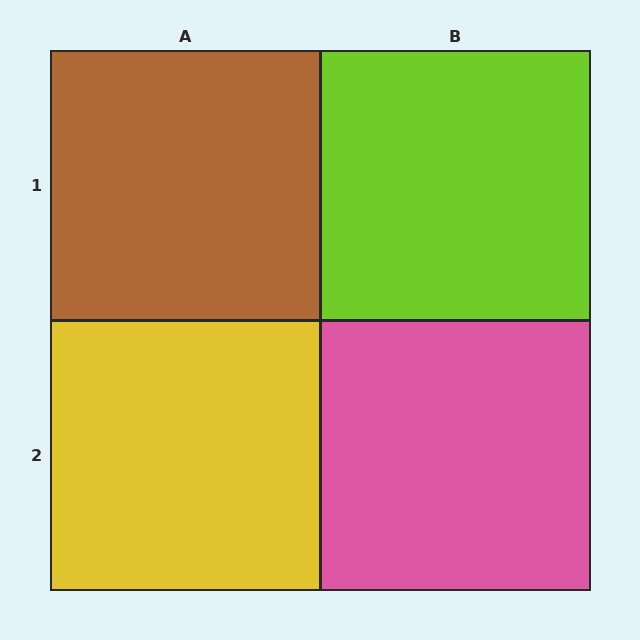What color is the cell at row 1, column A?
Brown.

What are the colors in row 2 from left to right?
Yellow, pink.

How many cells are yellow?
1 cell is yellow.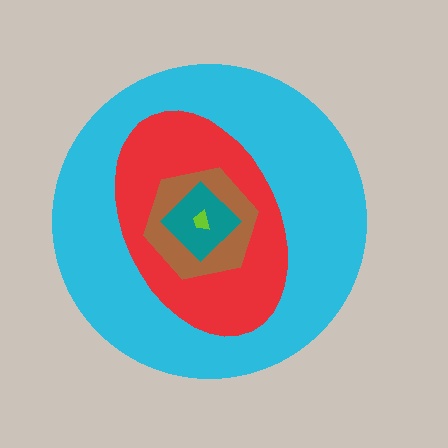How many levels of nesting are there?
5.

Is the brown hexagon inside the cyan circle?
Yes.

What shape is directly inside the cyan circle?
The red ellipse.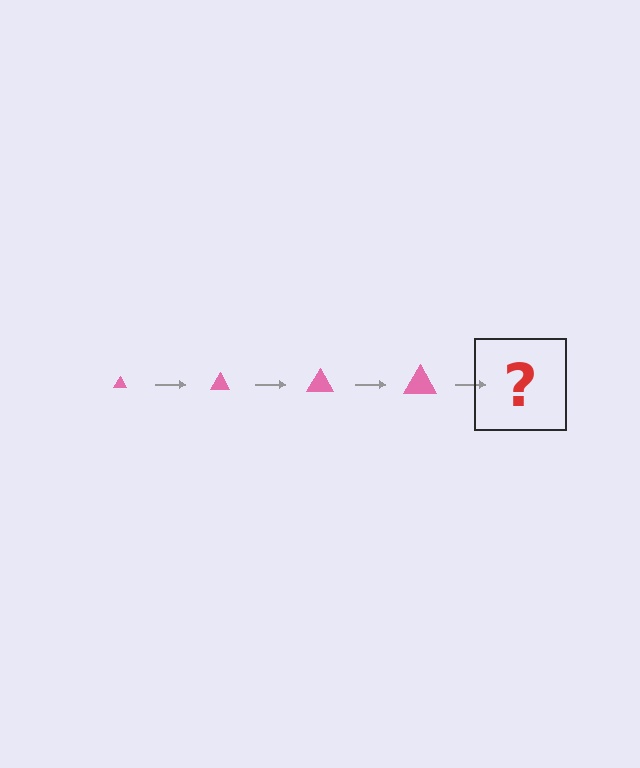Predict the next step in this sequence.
The next step is a pink triangle, larger than the previous one.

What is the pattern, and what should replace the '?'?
The pattern is that the triangle gets progressively larger each step. The '?' should be a pink triangle, larger than the previous one.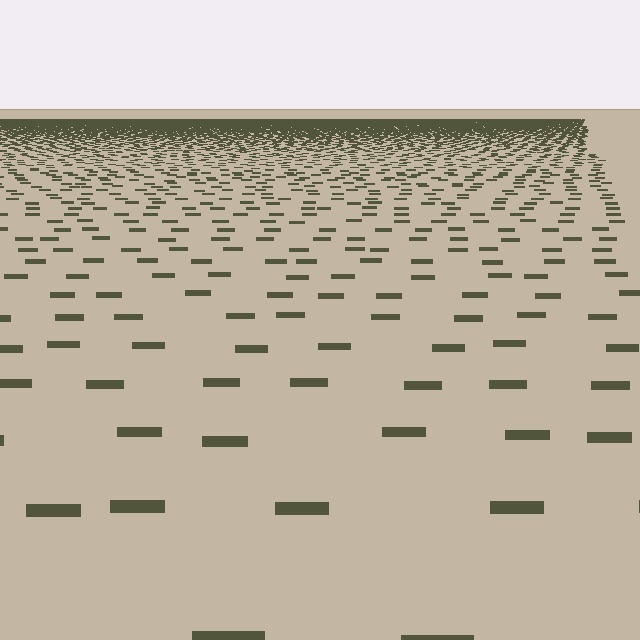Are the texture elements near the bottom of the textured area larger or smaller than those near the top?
Larger. Near the bottom, elements are closer to the viewer and appear at a bigger on-screen size.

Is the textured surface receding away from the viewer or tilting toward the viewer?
The surface is receding away from the viewer. Texture elements get smaller and denser toward the top.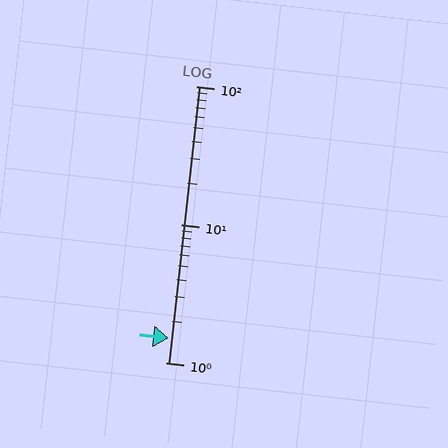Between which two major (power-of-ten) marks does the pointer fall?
The pointer is between 1 and 10.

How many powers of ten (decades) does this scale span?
The scale spans 2 decades, from 1 to 100.